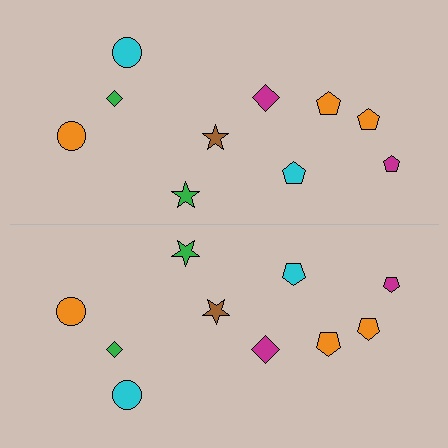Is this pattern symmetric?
Yes, this pattern has bilateral (reflection) symmetry.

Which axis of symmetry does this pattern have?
The pattern has a horizontal axis of symmetry running through the center of the image.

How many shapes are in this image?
There are 20 shapes in this image.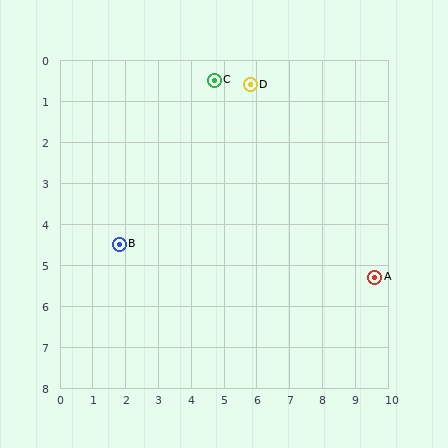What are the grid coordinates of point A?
Point A is at approximately (9.6, 5.3).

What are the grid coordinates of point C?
Point C is at approximately (4.7, 0.5).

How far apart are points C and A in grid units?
Points C and A are about 6.9 grid units apart.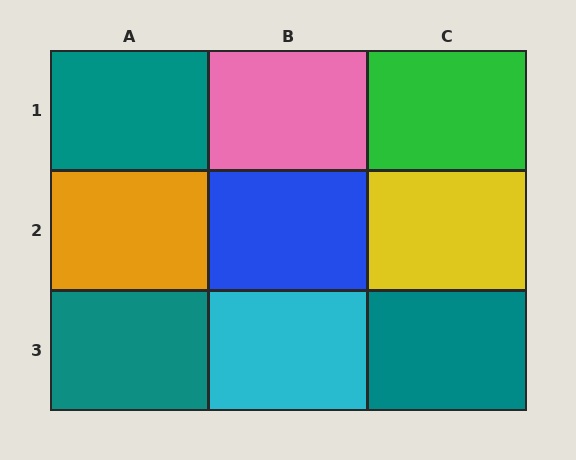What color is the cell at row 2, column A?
Orange.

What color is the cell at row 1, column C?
Green.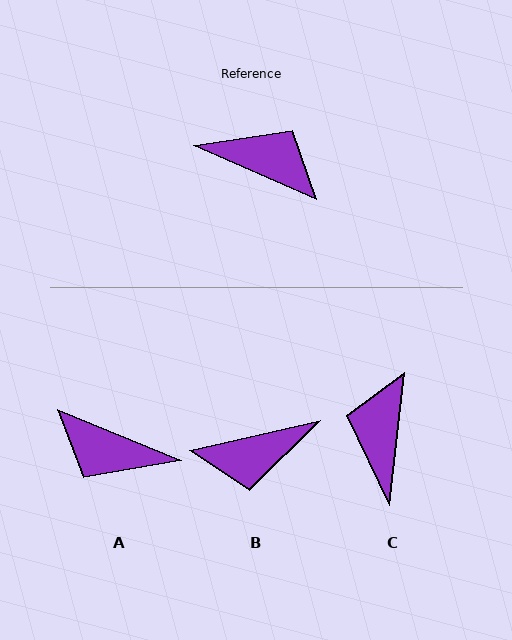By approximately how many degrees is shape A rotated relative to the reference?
Approximately 178 degrees clockwise.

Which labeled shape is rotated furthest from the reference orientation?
A, about 178 degrees away.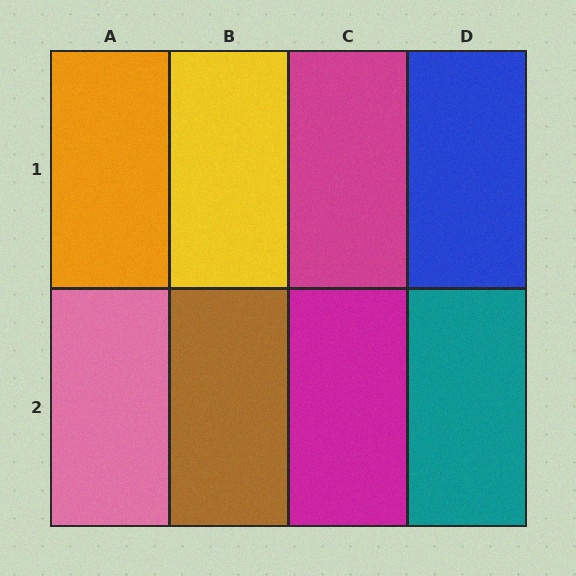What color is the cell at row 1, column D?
Blue.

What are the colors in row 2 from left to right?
Pink, brown, magenta, teal.